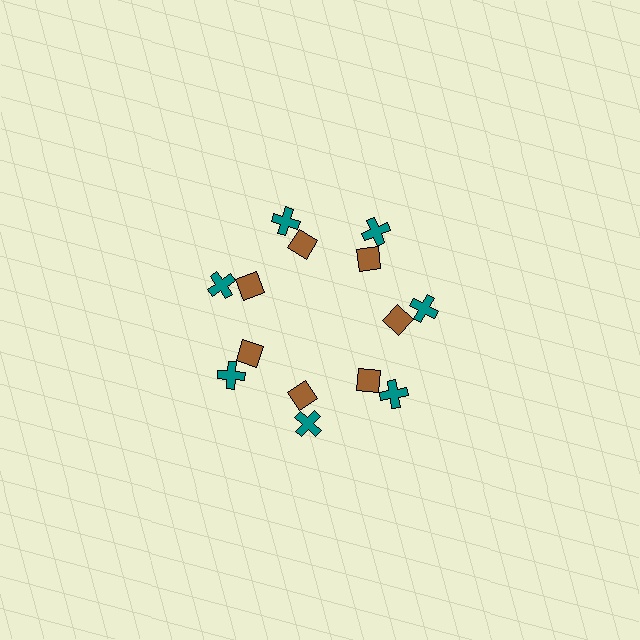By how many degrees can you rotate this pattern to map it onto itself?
The pattern maps onto itself every 51 degrees of rotation.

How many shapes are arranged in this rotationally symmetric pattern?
There are 14 shapes, arranged in 7 groups of 2.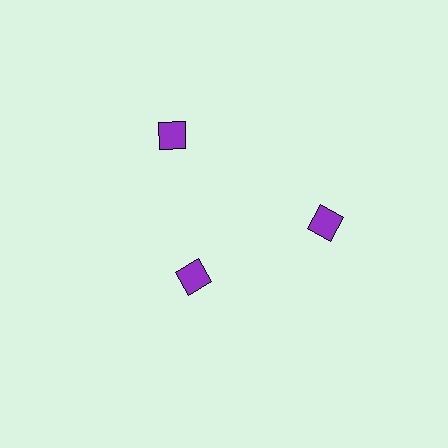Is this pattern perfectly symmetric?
No. The 3 purple diamonds are arranged in a ring, but one element near the 7 o'clock position is pulled inward toward the center, breaking the 3-fold rotational symmetry.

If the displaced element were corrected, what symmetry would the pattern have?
It would have 3-fold rotational symmetry — the pattern would map onto itself every 120 degrees.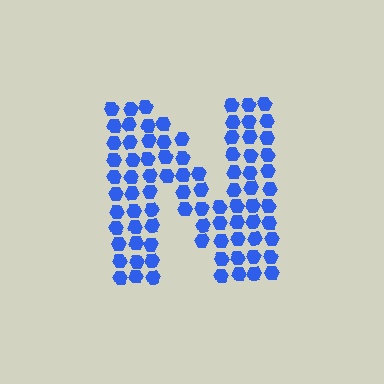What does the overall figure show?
The overall figure shows the letter N.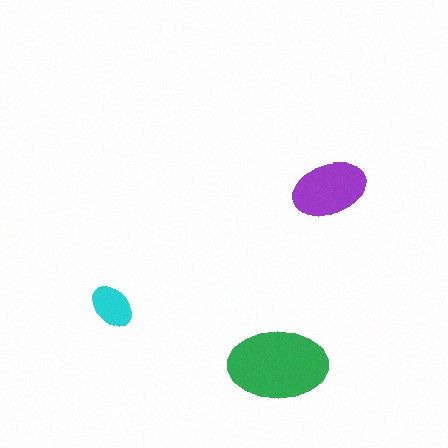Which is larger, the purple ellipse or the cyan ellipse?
The purple one.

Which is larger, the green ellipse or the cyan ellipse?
The green one.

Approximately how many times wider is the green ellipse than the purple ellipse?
About 1.5 times wider.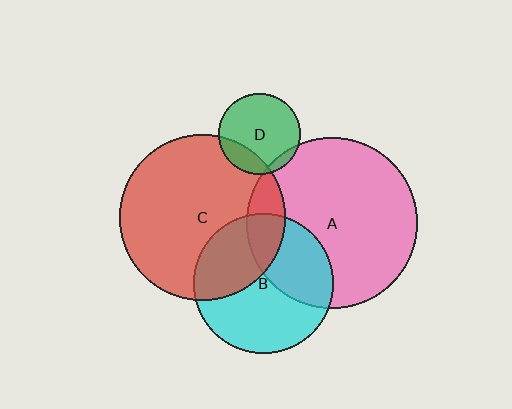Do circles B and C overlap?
Yes.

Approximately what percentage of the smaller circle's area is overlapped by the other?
Approximately 35%.